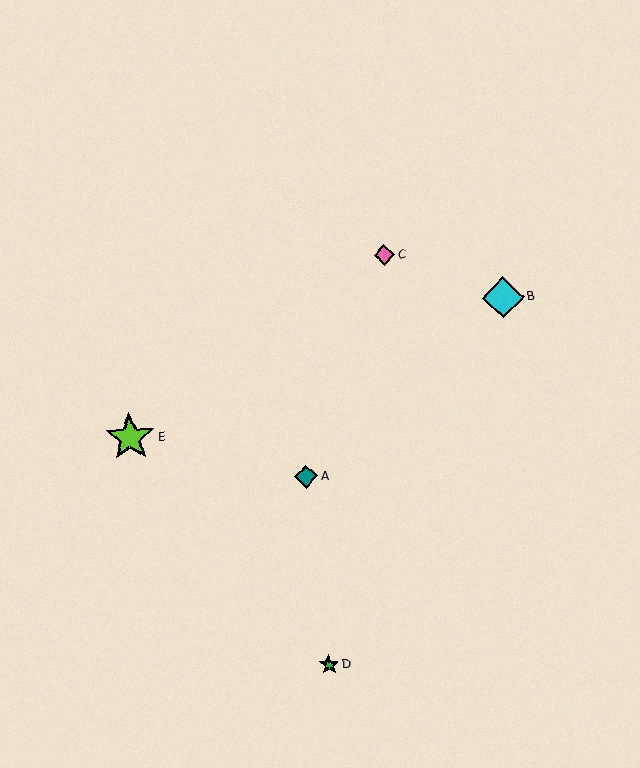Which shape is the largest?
The lime star (labeled E) is the largest.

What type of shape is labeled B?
Shape B is a cyan diamond.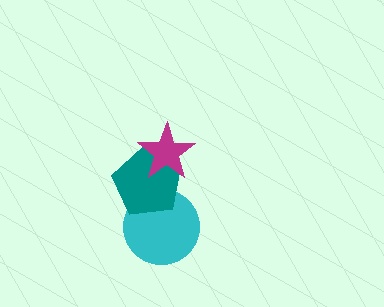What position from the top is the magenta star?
The magenta star is 1st from the top.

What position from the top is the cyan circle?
The cyan circle is 3rd from the top.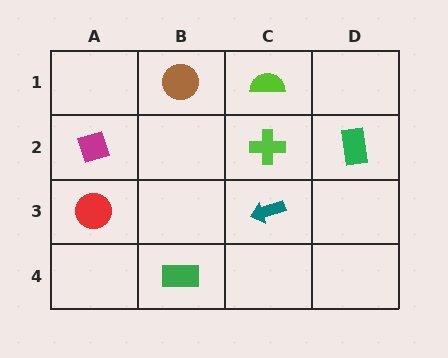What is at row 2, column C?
A lime cross.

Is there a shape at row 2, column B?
No, that cell is empty.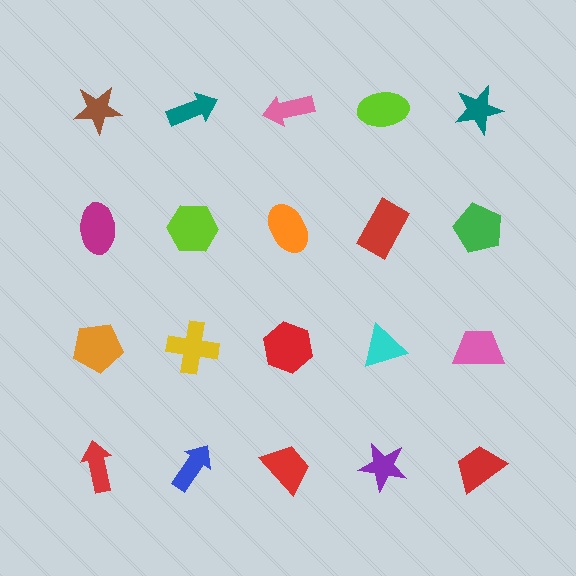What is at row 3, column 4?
A cyan triangle.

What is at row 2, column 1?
A magenta ellipse.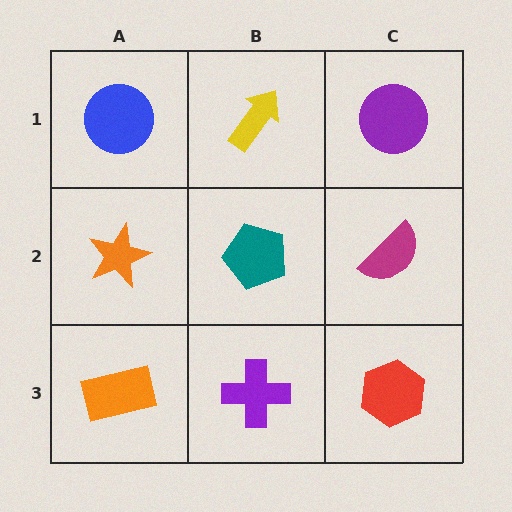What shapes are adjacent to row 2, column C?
A purple circle (row 1, column C), a red hexagon (row 3, column C), a teal pentagon (row 2, column B).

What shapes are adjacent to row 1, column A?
An orange star (row 2, column A), a yellow arrow (row 1, column B).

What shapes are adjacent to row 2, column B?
A yellow arrow (row 1, column B), a purple cross (row 3, column B), an orange star (row 2, column A), a magenta semicircle (row 2, column C).